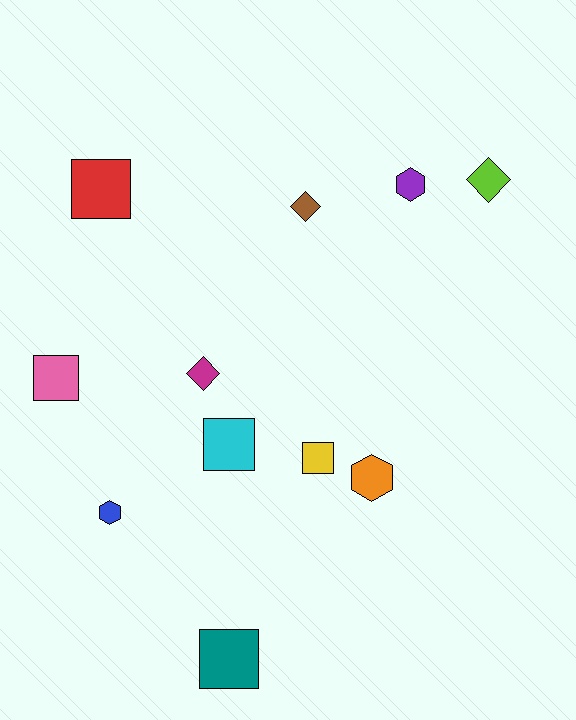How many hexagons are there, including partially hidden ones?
There are 3 hexagons.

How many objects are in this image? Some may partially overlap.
There are 11 objects.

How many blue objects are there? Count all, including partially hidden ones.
There is 1 blue object.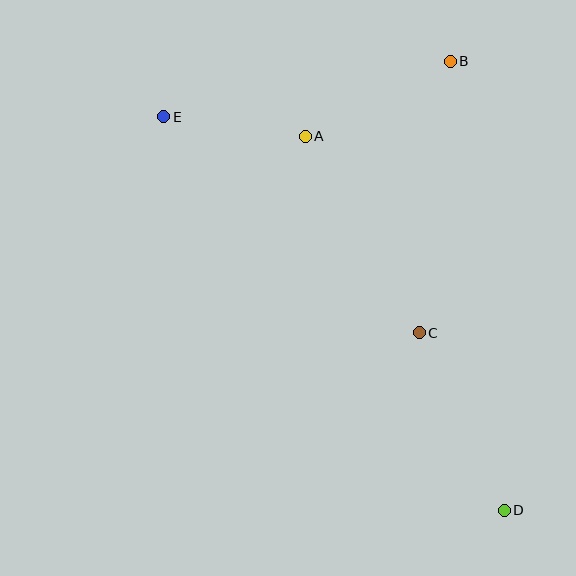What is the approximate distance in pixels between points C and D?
The distance between C and D is approximately 197 pixels.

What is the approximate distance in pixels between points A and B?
The distance between A and B is approximately 163 pixels.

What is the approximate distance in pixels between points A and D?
The distance between A and D is approximately 424 pixels.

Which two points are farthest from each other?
Points D and E are farthest from each other.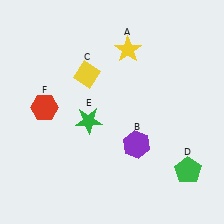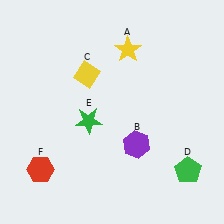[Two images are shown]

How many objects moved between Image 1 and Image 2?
1 object moved between the two images.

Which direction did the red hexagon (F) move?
The red hexagon (F) moved down.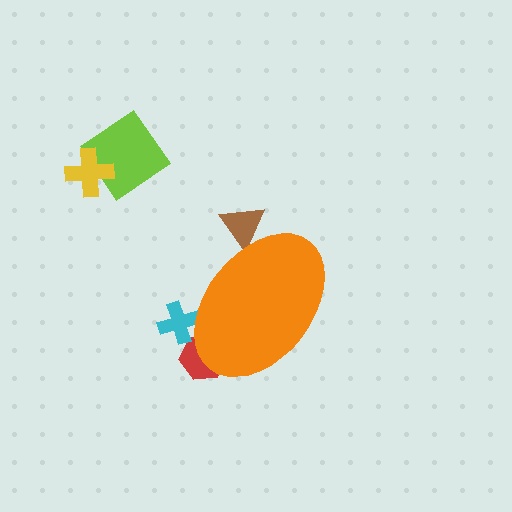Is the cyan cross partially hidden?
Yes, the cyan cross is partially hidden behind the orange ellipse.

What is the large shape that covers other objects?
An orange ellipse.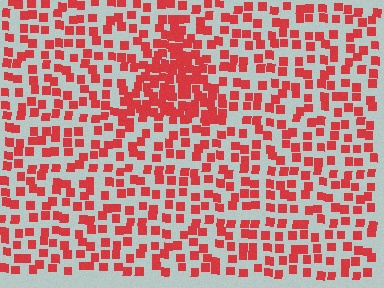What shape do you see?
I see a triangle.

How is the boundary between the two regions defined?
The boundary is defined by a change in element density (approximately 2.3x ratio). All elements are the same color, size, and shape.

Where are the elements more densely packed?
The elements are more densely packed inside the triangle boundary.